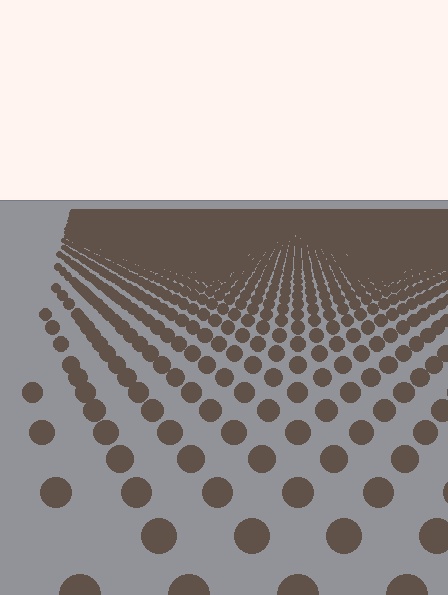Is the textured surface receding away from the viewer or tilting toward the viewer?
The surface is receding away from the viewer. Texture elements get smaller and denser toward the top.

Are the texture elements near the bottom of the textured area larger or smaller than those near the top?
Larger. Near the bottom, elements are closer to the viewer and appear at a bigger on-screen size.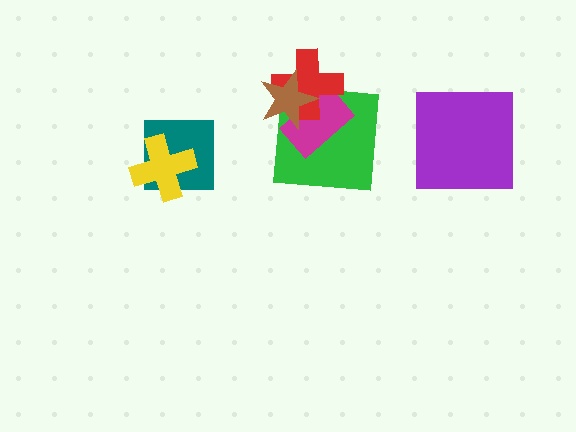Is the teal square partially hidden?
Yes, it is partially covered by another shape.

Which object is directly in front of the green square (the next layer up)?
The magenta rectangle is directly in front of the green square.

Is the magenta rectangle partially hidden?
Yes, it is partially covered by another shape.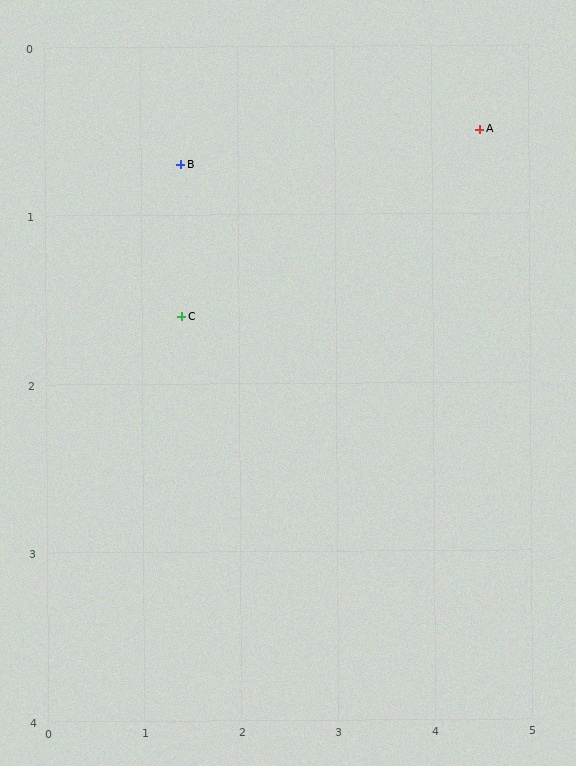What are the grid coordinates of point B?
Point B is at approximately (1.4, 0.7).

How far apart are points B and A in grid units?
Points B and A are about 3.1 grid units apart.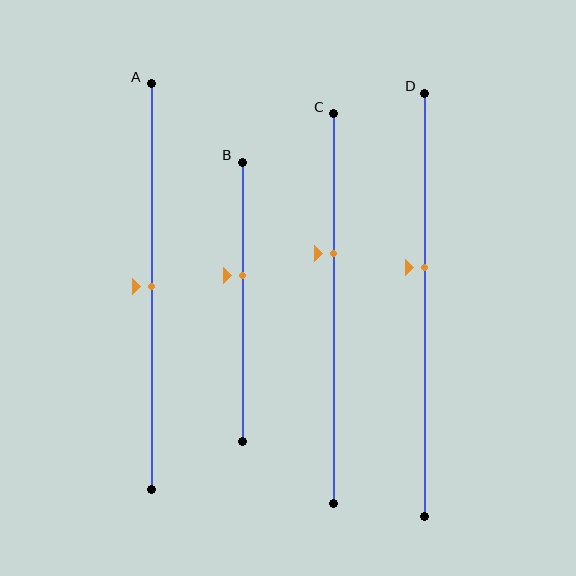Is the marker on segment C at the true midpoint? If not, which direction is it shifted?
No, the marker on segment C is shifted upward by about 14% of the segment length.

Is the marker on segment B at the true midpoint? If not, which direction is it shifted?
No, the marker on segment B is shifted upward by about 9% of the segment length.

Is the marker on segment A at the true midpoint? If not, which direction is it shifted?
Yes, the marker on segment A is at the true midpoint.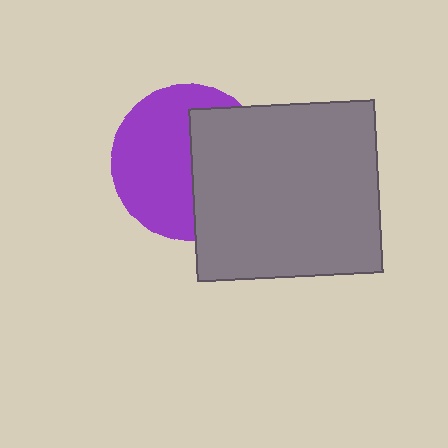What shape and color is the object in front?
The object in front is a gray rectangle.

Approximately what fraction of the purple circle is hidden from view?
Roughly 44% of the purple circle is hidden behind the gray rectangle.